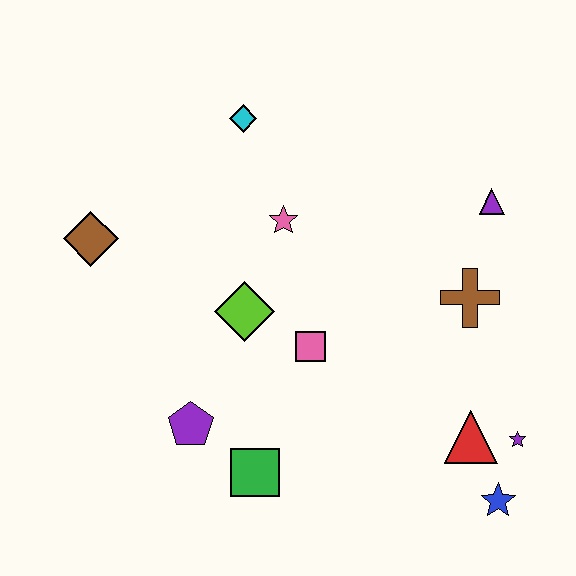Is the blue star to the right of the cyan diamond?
Yes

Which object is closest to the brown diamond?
The lime diamond is closest to the brown diamond.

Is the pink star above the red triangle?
Yes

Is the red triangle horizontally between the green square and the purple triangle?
Yes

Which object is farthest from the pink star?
The blue star is farthest from the pink star.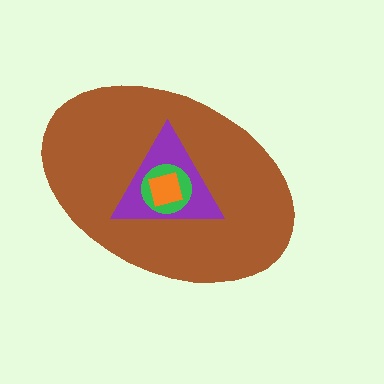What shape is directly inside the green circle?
The orange square.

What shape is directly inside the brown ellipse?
The purple triangle.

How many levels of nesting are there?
4.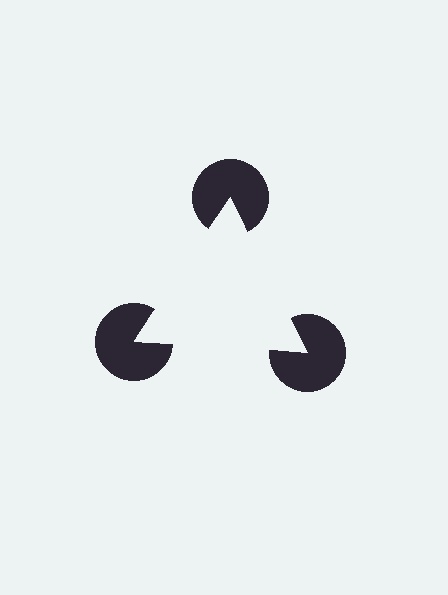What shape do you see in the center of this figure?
An illusory triangle — its edges are inferred from the aligned wedge cuts in the pac-man discs, not physically drawn.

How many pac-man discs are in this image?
There are 3 — one at each vertex of the illusory triangle.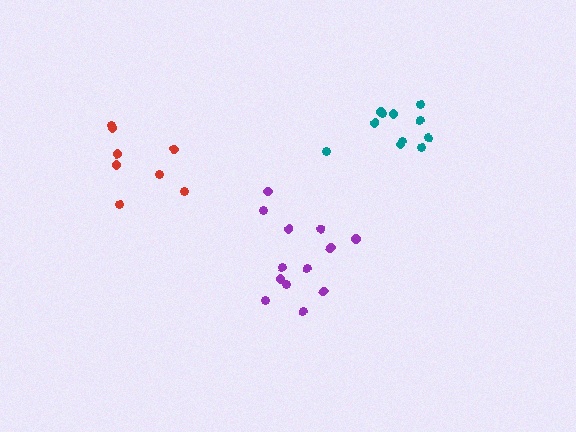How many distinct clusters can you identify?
There are 3 distinct clusters.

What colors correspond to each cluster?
The clusters are colored: purple, red, teal.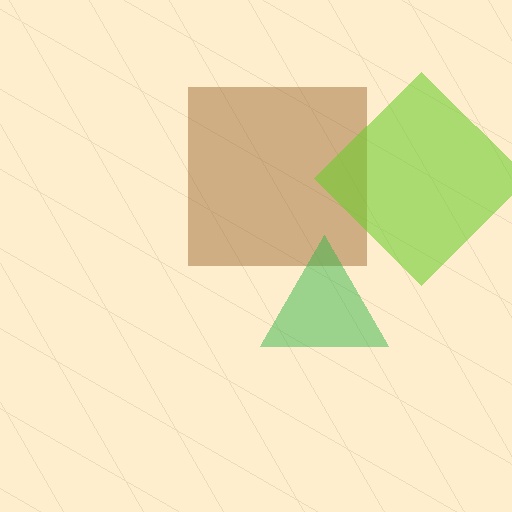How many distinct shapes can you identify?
There are 3 distinct shapes: a brown square, a lime diamond, a green triangle.